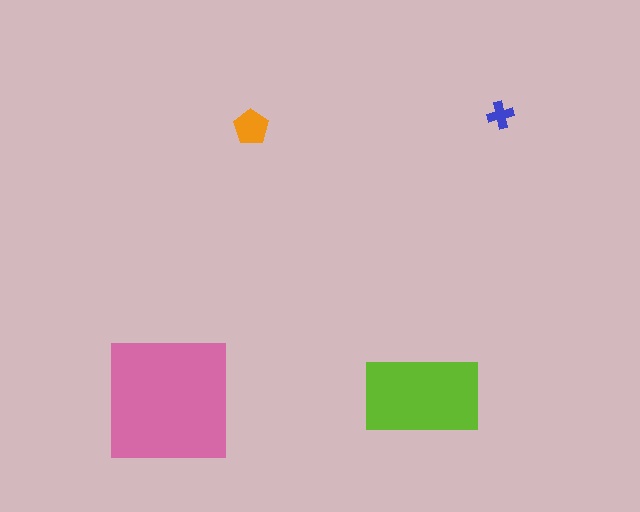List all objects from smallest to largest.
The blue cross, the orange pentagon, the lime rectangle, the pink square.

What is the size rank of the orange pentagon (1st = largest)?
3rd.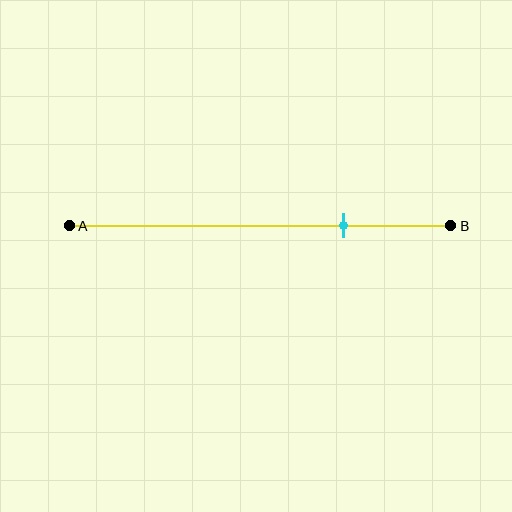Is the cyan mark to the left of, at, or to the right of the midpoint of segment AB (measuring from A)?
The cyan mark is to the right of the midpoint of segment AB.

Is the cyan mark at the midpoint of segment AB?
No, the mark is at about 70% from A, not at the 50% midpoint.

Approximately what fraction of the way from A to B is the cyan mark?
The cyan mark is approximately 70% of the way from A to B.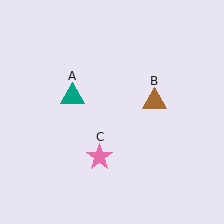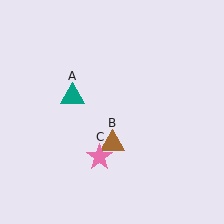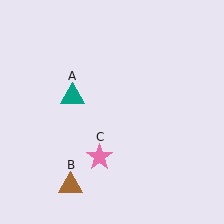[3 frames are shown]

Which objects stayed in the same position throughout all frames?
Teal triangle (object A) and pink star (object C) remained stationary.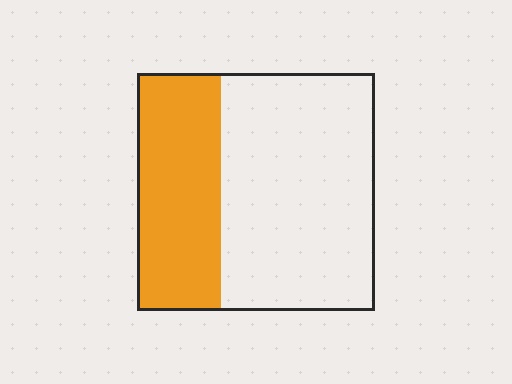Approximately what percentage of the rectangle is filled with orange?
Approximately 35%.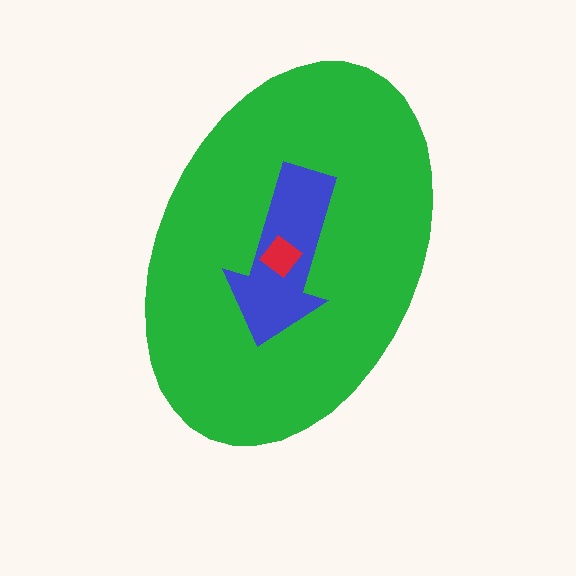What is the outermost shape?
The green ellipse.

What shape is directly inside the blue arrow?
The red diamond.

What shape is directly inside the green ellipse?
The blue arrow.